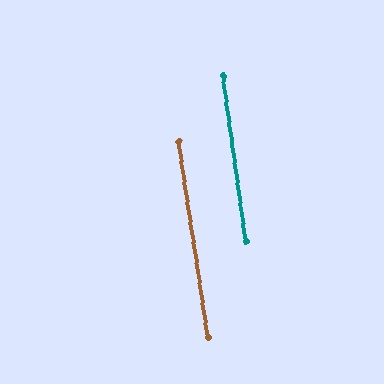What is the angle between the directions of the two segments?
Approximately 1 degree.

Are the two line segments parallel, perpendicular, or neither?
Parallel — their directions differ by only 0.6°.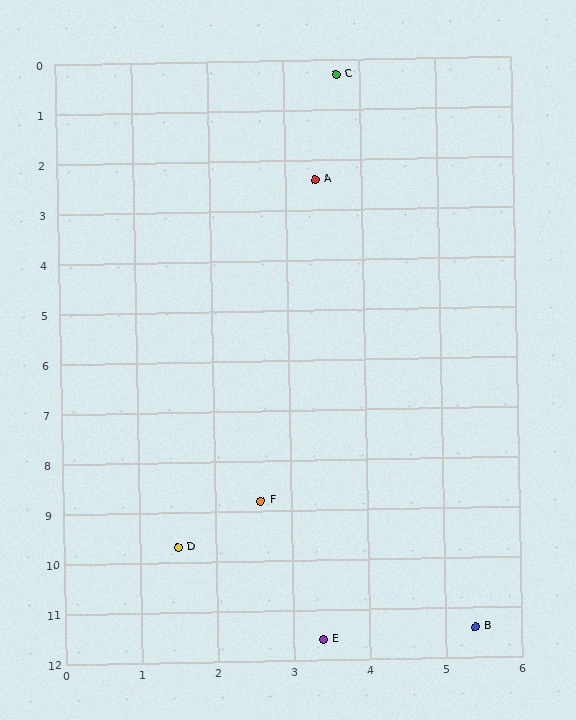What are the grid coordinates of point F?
Point F is at approximately (2.6, 8.8).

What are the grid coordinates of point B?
Point B is at approximately (5.4, 11.4).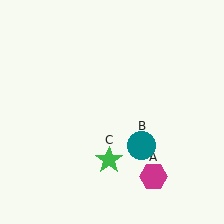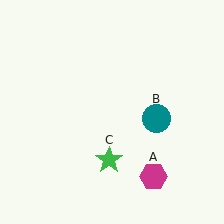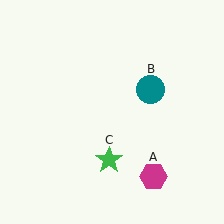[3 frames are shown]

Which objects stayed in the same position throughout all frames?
Magenta hexagon (object A) and green star (object C) remained stationary.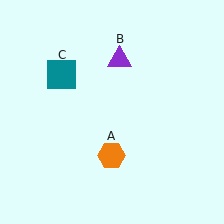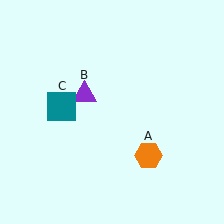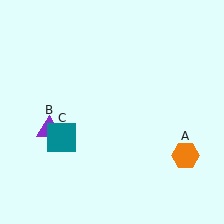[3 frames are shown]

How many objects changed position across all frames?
3 objects changed position: orange hexagon (object A), purple triangle (object B), teal square (object C).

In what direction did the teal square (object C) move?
The teal square (object C) moved down.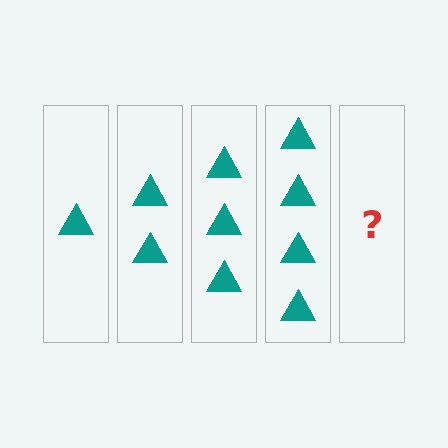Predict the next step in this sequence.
The next step is 5 triangles.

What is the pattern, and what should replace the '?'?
The pattern is that each step adds one more triangle. The '?' should be 5 triangles.